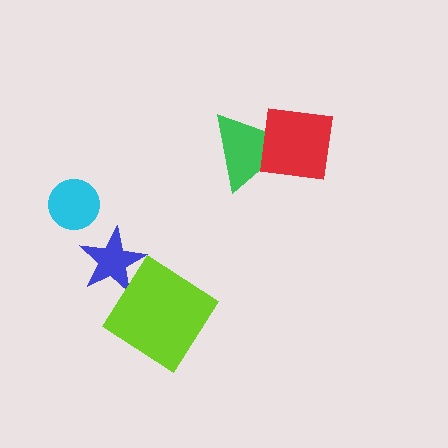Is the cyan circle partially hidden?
No, no other shape covers it.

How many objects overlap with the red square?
1 object overlaps with the red square.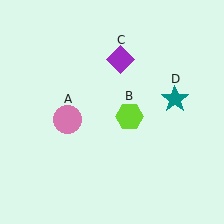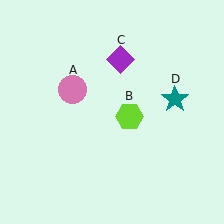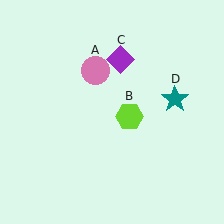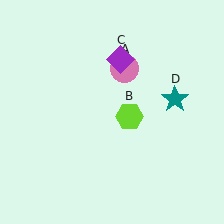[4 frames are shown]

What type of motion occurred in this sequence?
The pink circle (object A) rotated clockwise around the center of the scene.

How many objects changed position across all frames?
1 object changed position: pink circle (object A).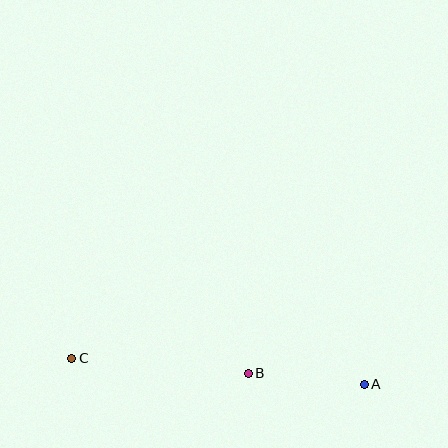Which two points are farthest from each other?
Points A and C are farthest from each other.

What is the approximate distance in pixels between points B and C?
The distance between B and C is approximately 178 pixels.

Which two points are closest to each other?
Points A and B are closest to each other.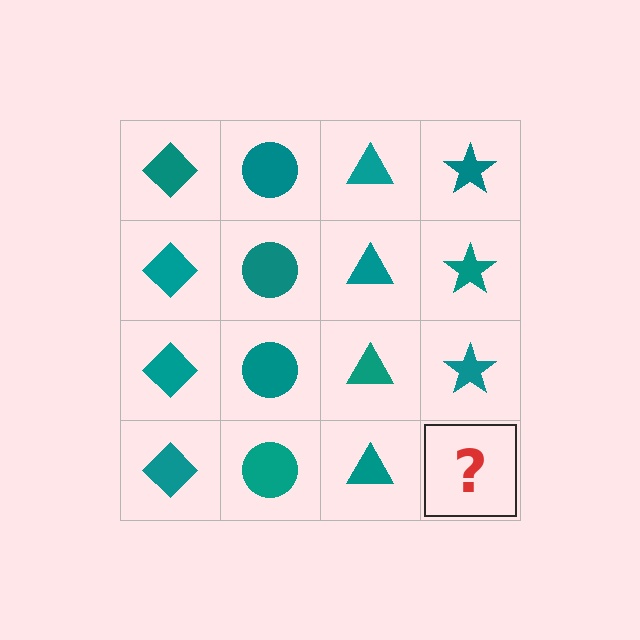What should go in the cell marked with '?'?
The missing cell should contain a teal star.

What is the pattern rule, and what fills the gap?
The rule is that each column has a consistent shape. The gap should be filled with a teal star.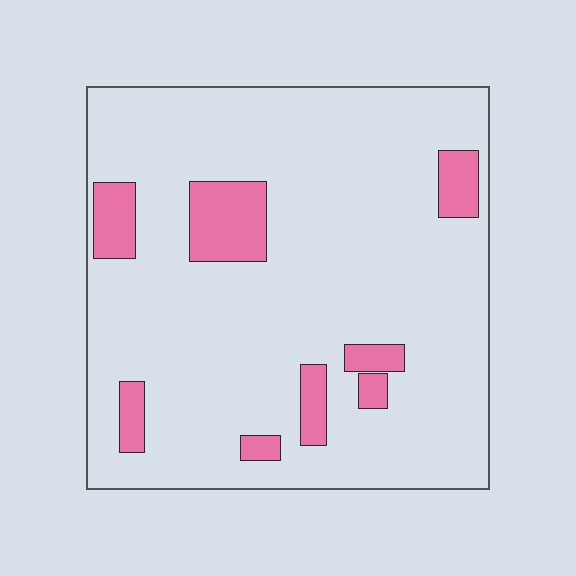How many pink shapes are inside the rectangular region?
8.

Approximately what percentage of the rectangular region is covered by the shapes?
Approximately 10%.